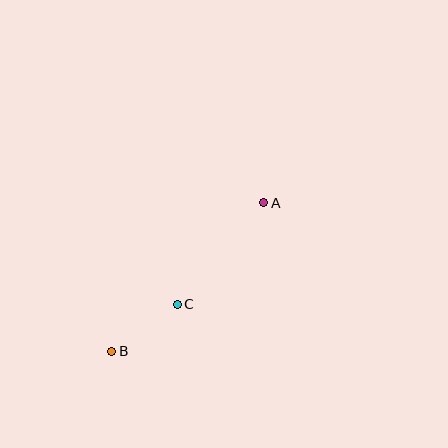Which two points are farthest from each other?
Points A and B are farthest from each other.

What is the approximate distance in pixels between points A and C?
The distance between A and C is approximately 133 pixels.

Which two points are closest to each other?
Points B and C are closest to each other.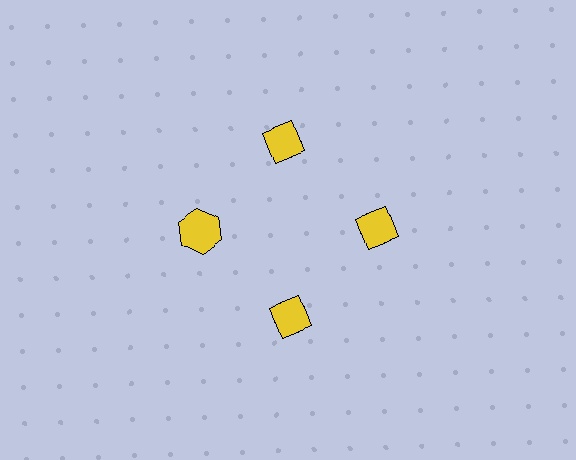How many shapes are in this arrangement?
There are 4 shapes arranged in a ring pattern.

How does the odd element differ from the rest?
It has a different shape: hexagon instead of diamond.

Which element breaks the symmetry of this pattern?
The yellow hexagon at roughly the 9 o'clock position breaks the symmetry. All other shapes are yellow diamonds.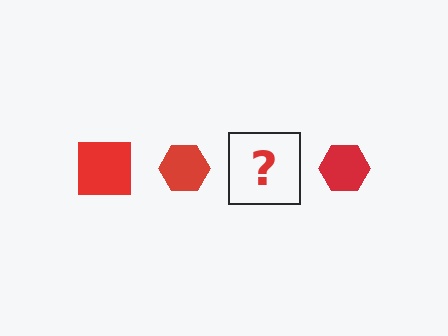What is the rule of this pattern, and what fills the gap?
The rule is that the pattern cycles through square, hexagon shapes in red. The gap should be filled with a red square.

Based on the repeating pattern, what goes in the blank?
The blank should be a red square.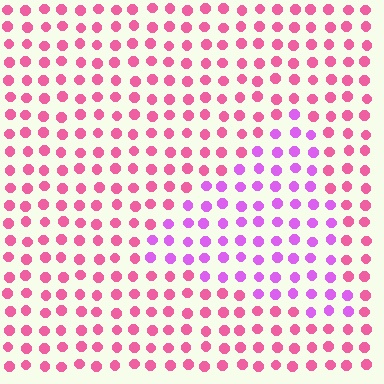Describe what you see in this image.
The image is filled with small pink elements in a uniform arrangement. A triangle-shaped region is visible where the elements are tinted to a slightly different hue, forming a subtle color boundary.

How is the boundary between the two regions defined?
The boundary is defined purely by a slight shift in hue (about 40 degrees). Spacing, size, and orientation are identical on both sides.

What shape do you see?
I see a triangle.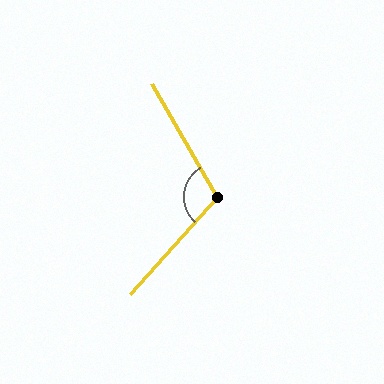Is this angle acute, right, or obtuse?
It is obtuse.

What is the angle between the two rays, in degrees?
Approximately 108 degrees.